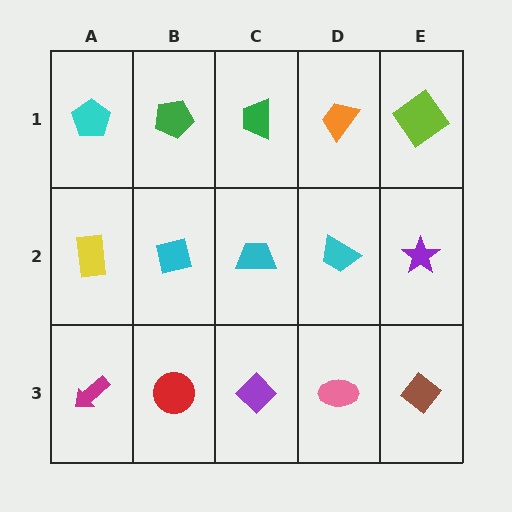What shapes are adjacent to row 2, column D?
An orange trapezoid (row 1, column D), a pink ellipse (row 3, column D), a cyan trapezoid (row 2, column C), a purple star (row 2, column E).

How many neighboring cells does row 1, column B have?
3.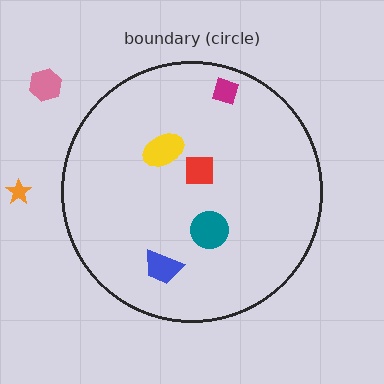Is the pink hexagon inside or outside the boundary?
Outside.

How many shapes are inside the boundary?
5 inside, 2 outside.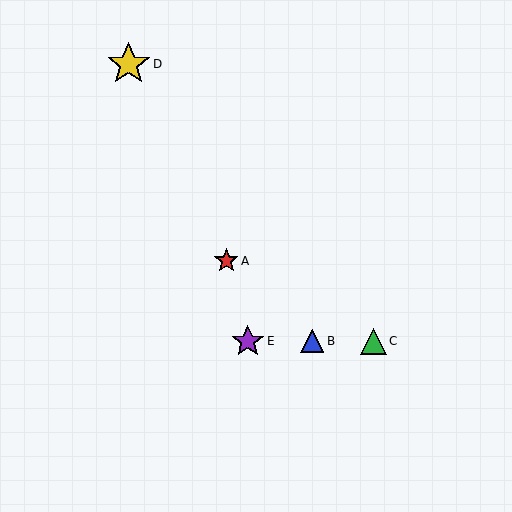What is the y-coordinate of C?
Object C is at y≈341.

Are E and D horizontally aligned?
No, E is at y≈341 and D is at y≈64.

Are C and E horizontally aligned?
Yes, both are at y≈341.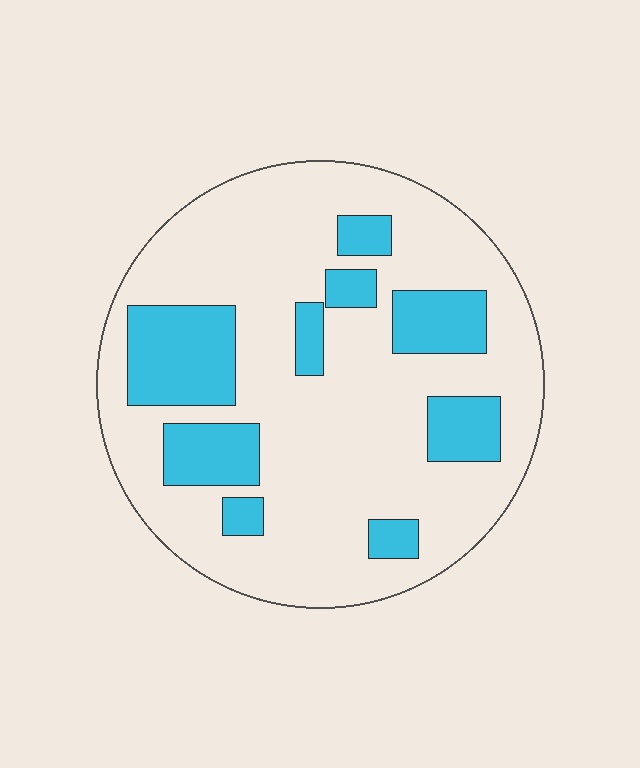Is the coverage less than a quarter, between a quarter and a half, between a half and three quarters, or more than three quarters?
Less than a quarter.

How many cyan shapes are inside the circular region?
9.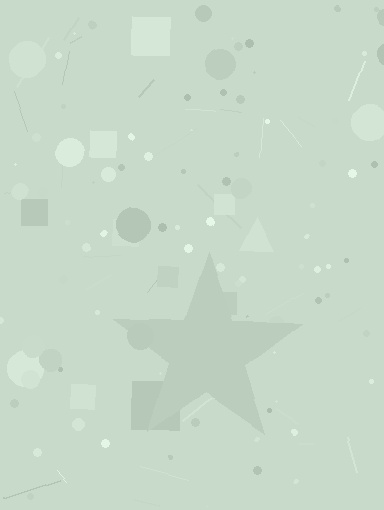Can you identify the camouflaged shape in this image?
The camouflaged shape is a star.